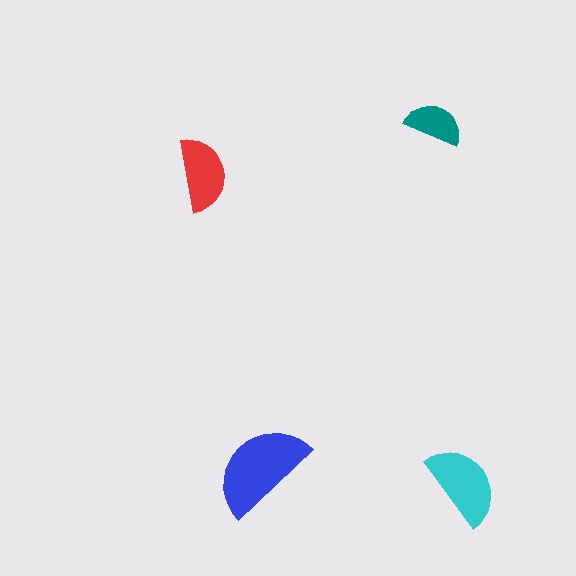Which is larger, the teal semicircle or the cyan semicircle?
The cyan one.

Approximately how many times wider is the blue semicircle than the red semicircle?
About 1.5 times wider.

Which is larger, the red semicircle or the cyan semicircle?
The cyan one.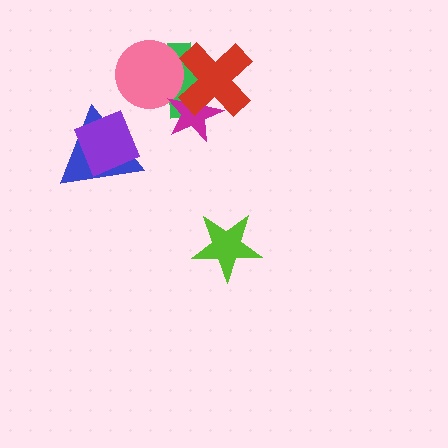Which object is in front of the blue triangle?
The purple square is in front of the blue triangle.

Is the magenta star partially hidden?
Yes, it is partially covered by another shape.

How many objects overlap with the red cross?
3 objects overlap with the red cross.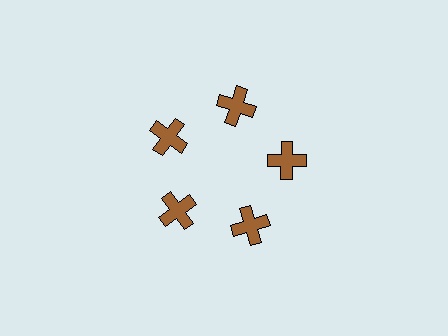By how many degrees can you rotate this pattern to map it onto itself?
The pattern maps onto itself every 72 degrees of rotation.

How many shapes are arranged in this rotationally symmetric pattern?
There are 5 shapes, arranged in 5 groups of 1.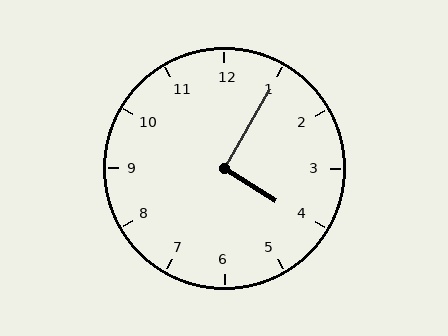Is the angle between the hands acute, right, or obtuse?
It is right.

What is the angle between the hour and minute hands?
Approximately 92 degrees.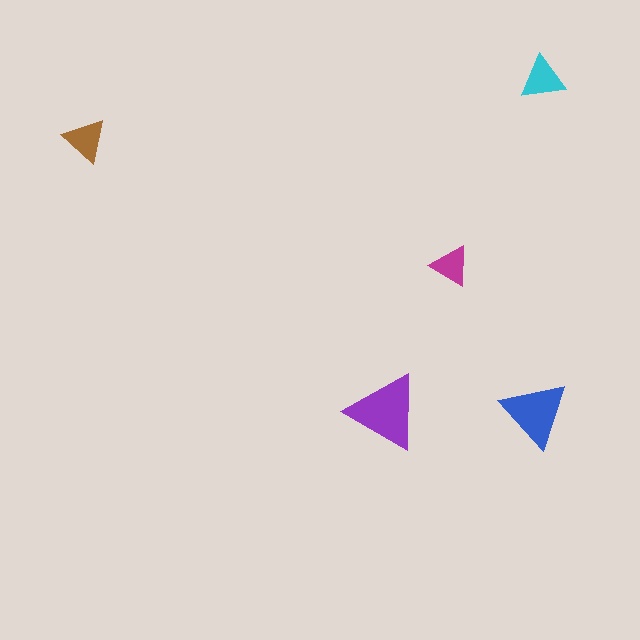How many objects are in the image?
There are 5 objects in the image.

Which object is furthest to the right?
The cyan triangle is rightmost.